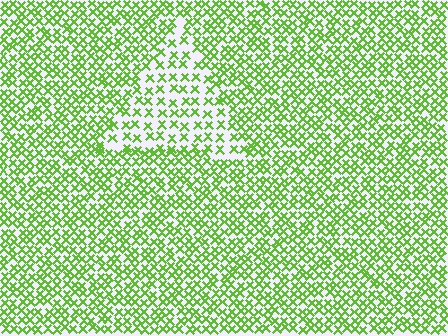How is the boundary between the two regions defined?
The boundary is defined by a change in element density (approximately 1.9x ratio). All elements are the same color, size, and shape.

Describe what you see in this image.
The image contains small lime elements arranged at two different densities. A triangle-shaped region is visible where the elements are less densely packed than the surrounding area.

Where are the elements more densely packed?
The elements are more densely packed outside the triangle boundary.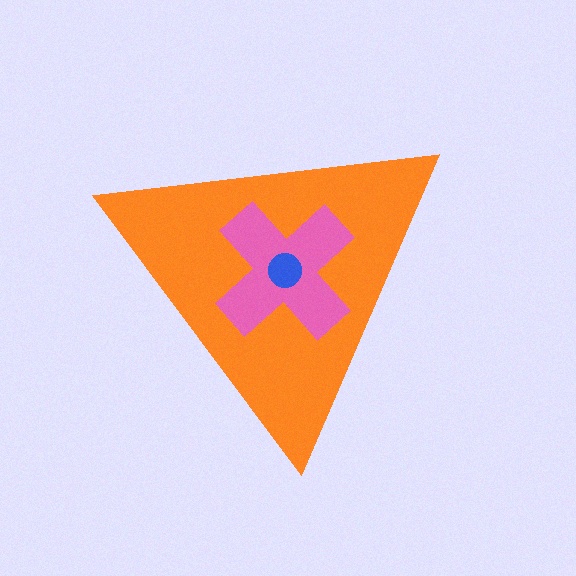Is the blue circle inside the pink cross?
Yes.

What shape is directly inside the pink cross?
The blue circle.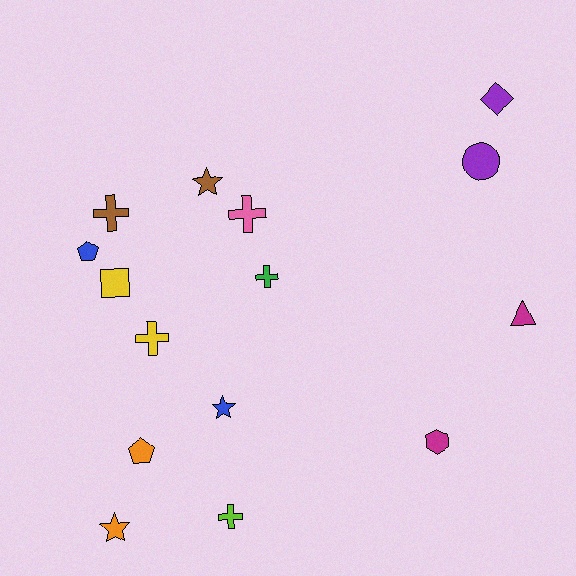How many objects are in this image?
There are 15 objects.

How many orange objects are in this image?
There are 2 orange objects.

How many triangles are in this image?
There is 1 triangle.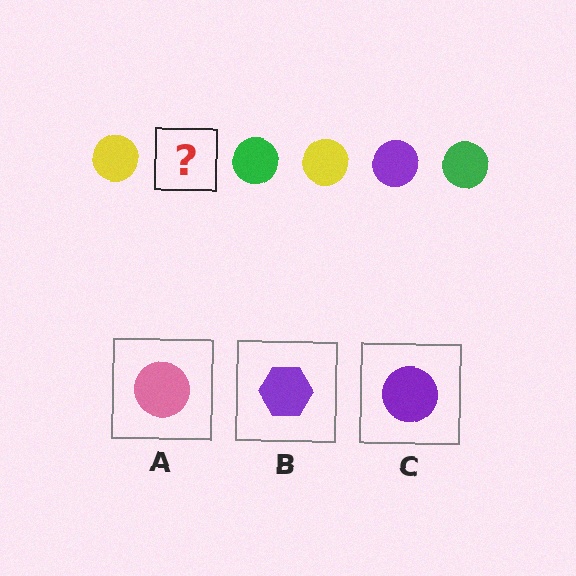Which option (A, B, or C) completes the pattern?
C.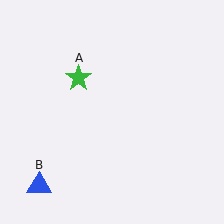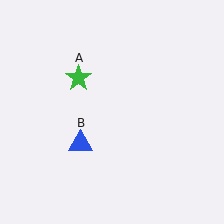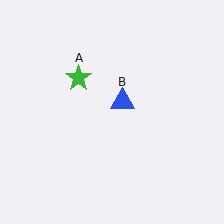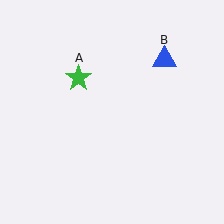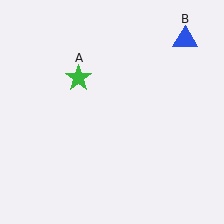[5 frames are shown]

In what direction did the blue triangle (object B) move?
The blue triangle (object B) moved up and to the right.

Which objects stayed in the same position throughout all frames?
Green star (object A) remained stationary.